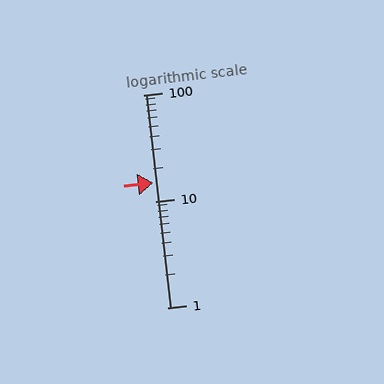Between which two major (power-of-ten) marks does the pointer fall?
The pointer is between 10 and 100.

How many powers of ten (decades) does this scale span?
The scale spans 2 decades, from 1 to 100.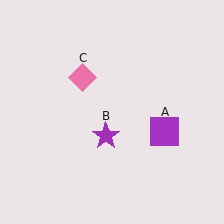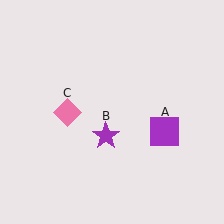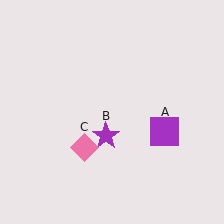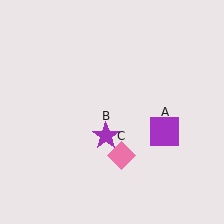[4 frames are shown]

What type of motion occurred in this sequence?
The pink diamond (object C) rotated counterclockwise around the center of the scene.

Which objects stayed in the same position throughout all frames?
Purple square (object A) and purple star (object B) remained stationary.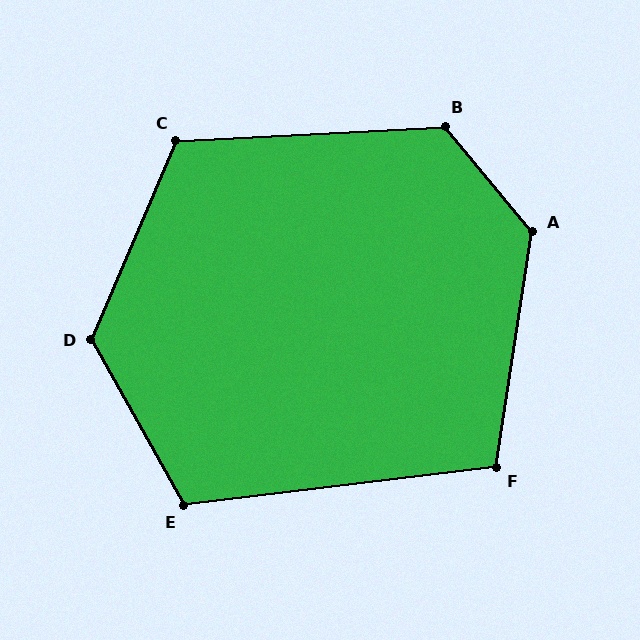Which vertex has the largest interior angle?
A, at approximately 132 degrees.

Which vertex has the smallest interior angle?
F, at approximately 106 degrees.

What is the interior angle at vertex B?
Approximately 127 degrees (obtuse).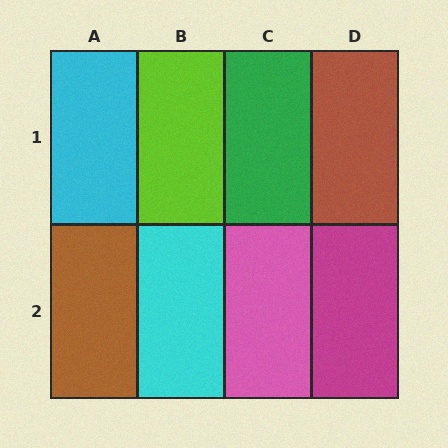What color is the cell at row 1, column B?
Lime.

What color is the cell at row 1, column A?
Cyan.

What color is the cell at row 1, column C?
Green.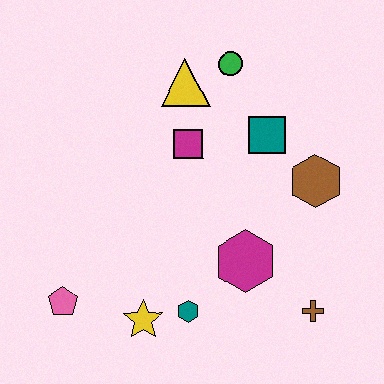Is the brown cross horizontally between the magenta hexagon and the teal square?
No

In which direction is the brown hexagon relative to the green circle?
The brown hexagon is below the green circle.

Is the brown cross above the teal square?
No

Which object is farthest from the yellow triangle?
The brown cross is farthest from the yellow triangle.